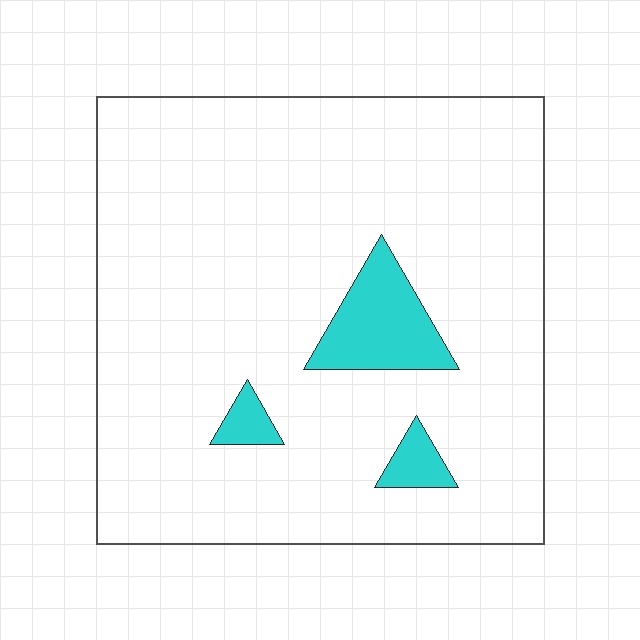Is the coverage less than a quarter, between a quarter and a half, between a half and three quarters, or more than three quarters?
Less than a quarter.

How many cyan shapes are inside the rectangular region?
3.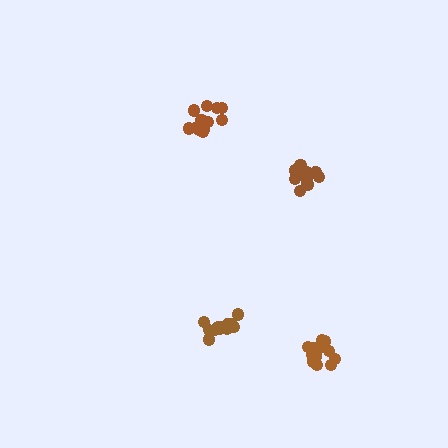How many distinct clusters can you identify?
There are 4 distinct clusters.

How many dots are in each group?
Group 1: 15 dots, Group 2: 14 dots, Group 3: 12 dots, Group 4: 12 dots (53 total).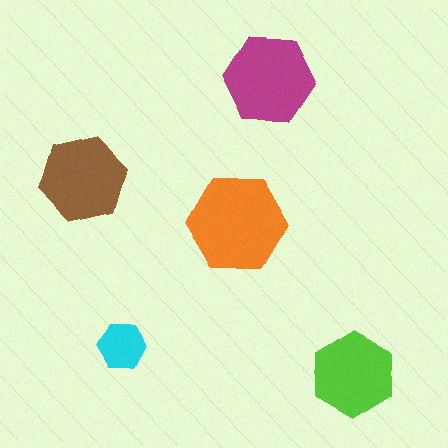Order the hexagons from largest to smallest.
the orange one, the magenta one, the brown one, the lime one, the cyan one.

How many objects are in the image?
There are 5 objects in the image.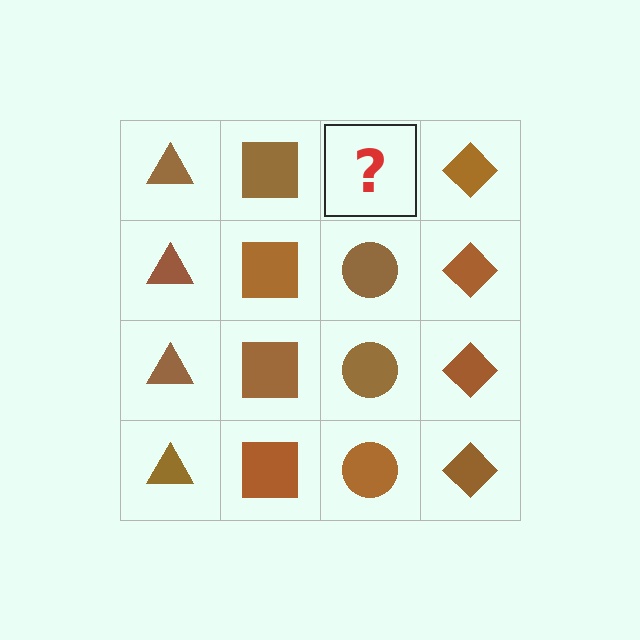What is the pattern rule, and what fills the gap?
The rule is that each column has a consistent shape. The gap should be filled with a brown circle.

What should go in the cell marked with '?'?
The missing cell should contain a brown circle.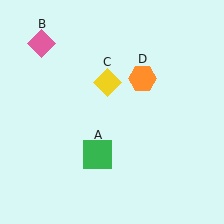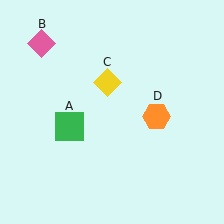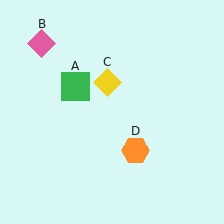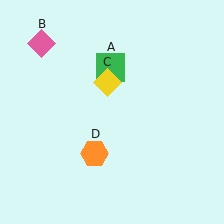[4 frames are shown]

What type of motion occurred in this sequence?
The green square (object A), orange hexagon (object D) rotated clockwise around the center of the scene.